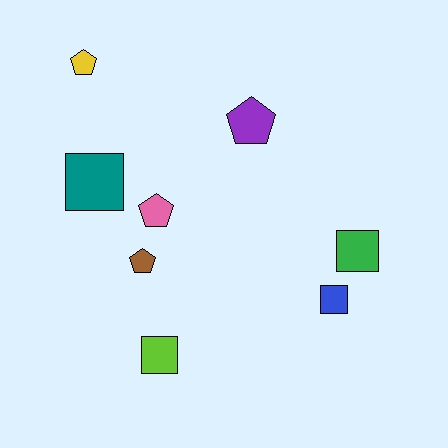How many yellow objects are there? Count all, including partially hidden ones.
There is 1 yellow object.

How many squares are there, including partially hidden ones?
There are 4 squares.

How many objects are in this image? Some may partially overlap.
There are 8 objects.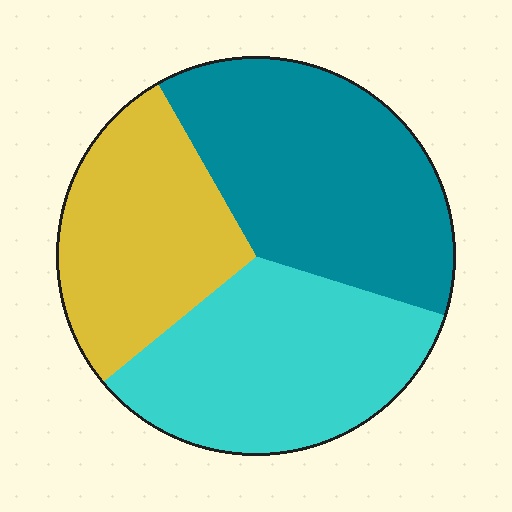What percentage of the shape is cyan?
Cyan covers about 35% of the shape.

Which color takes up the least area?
Yellow, at roughly 30%.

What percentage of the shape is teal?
Teal takes up about three eighths (3/8) of the shape.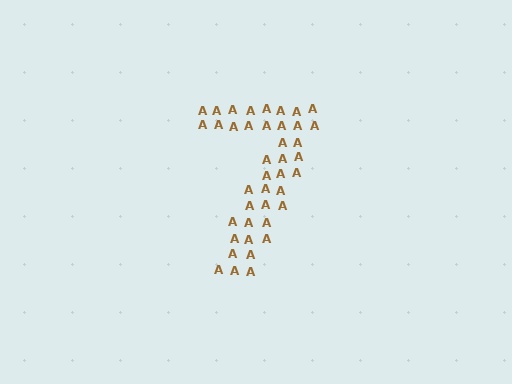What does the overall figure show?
The overall figure shows the digit 7.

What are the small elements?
The small elements are letter A's.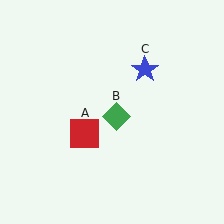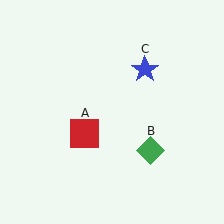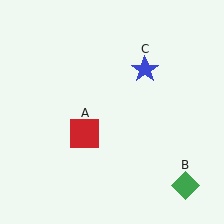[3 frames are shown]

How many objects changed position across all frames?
1 object changed position: green diamond (object B).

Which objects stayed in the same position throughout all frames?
Red square (object A) and blue star (object C) remained stationary.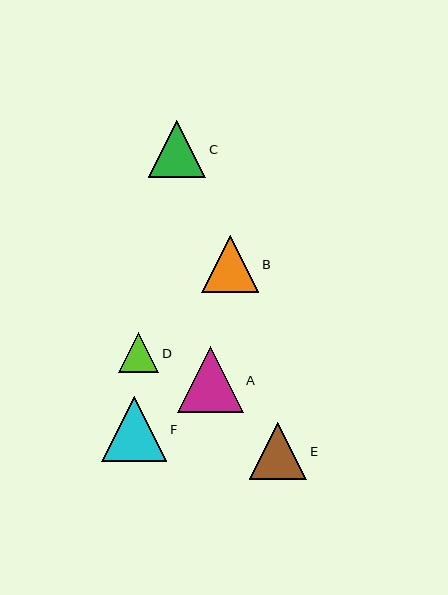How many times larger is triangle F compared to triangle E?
Triangle F is approximately 1.1 times the size of triangle E.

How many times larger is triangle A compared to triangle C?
Triangle A is approximately 1.1 times the size of triangle C.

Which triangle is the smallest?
Triangle D is the smallest with a size of approximately 41 pixels.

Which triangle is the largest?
Triangle A is the largest with a size of approximately 66 pixels.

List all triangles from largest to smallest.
From largest to smallest: A, F, C, E, B, D.